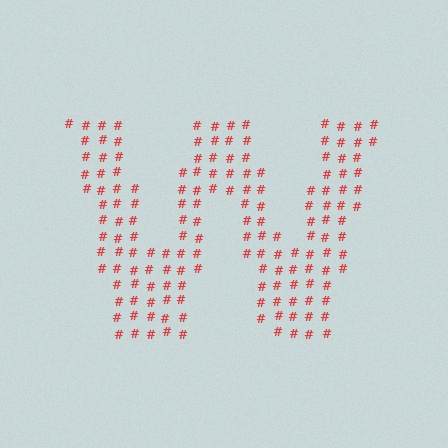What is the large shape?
The large shape is the letter W.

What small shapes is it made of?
It is made of small hash symbols.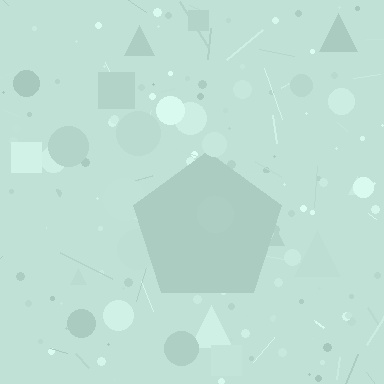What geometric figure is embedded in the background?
A pentagon is embedded in the background.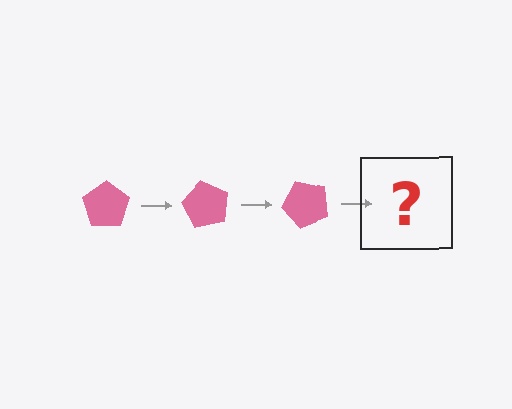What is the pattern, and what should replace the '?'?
The pattern is that the pentagon rotates 60 degrees each step. The '?' should be a pink pentagon rotated 180 degrees.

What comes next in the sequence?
The next element should be a pink pentagon rotated 180 degrees.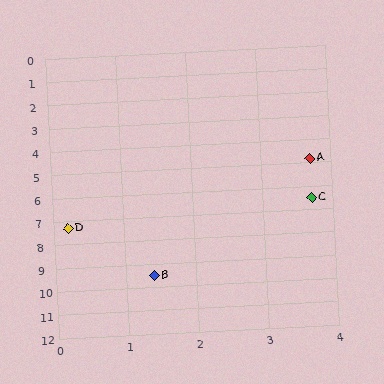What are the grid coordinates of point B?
Point B is at approximately (1.4, 9.5).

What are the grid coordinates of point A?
Point A is at approximately (3.7, 4.8).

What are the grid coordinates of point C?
Point C is at approximately (3.7, 6.5).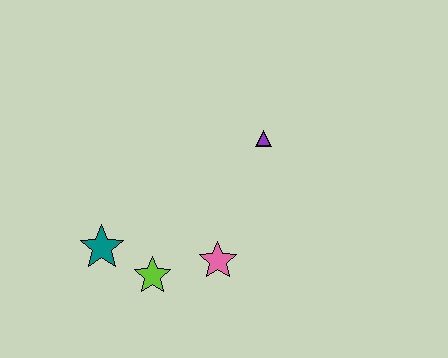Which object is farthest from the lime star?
The purple triangle is farthest from the lime star.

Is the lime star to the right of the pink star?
No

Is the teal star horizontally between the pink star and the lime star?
No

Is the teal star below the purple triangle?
Yes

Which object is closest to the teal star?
The lime star is closest to the teal star.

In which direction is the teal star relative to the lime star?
The teal star is to the left of the lime star.